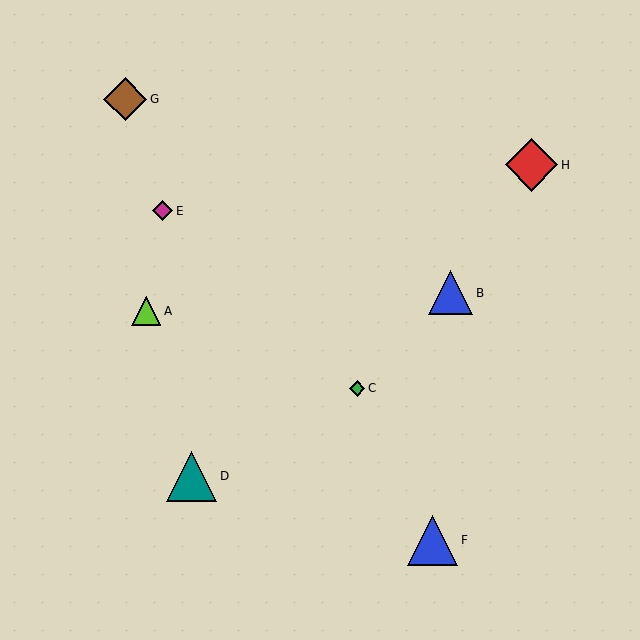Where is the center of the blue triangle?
The center of the blue triangle is at (451, 293).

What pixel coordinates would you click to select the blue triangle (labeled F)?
Click at (433, 540) to select the blue triangle F.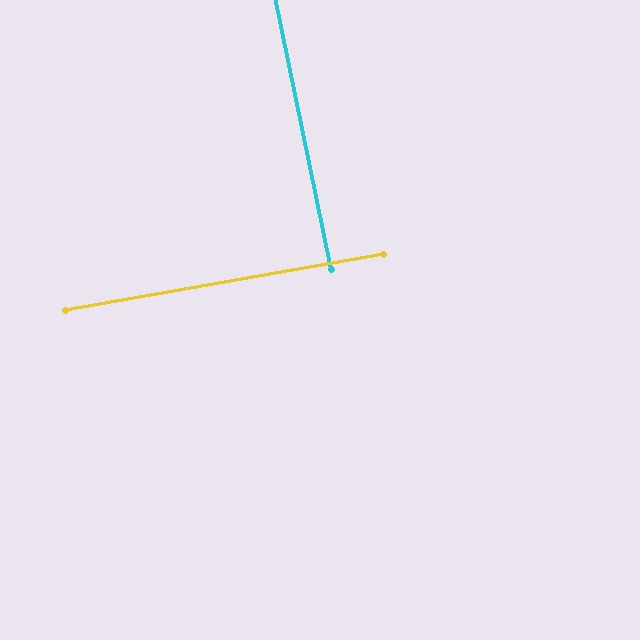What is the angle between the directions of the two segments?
Approximately 88 degrees.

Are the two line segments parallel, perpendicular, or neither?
Perpendicular — they meet at approximately 88°.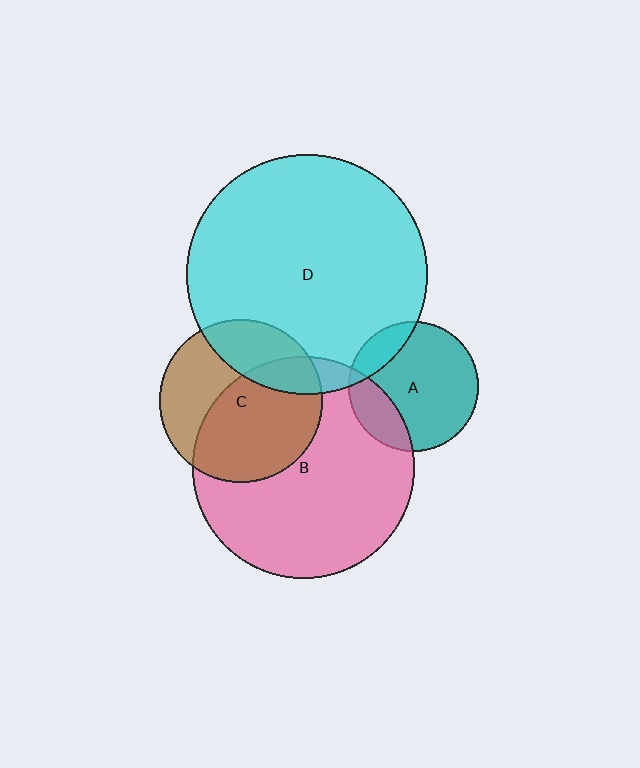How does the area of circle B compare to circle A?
Approximately 2.9 times.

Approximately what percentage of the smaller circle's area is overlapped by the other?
Approximately 10%.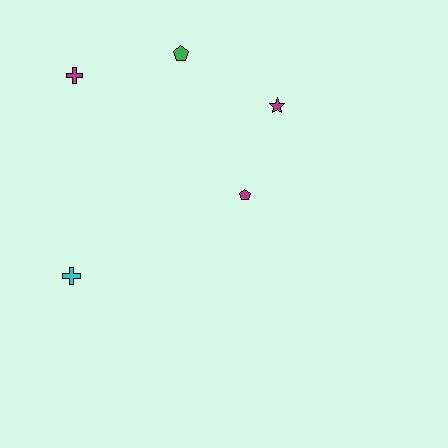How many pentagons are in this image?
There are 2 pentagons.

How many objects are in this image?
There are 5 objects.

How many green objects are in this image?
There is 1 green object.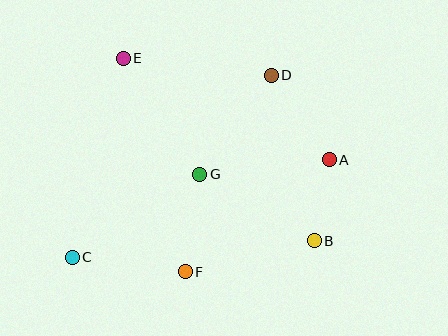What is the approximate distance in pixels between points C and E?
The distance between C and E is approximately 205 pixels.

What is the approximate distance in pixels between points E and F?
The distance between E and F is approximately 222 pixels.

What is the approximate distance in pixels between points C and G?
The distance between C and G is approximately 152 pixels.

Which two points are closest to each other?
Points A and B are closest to each other.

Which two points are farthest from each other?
Points A and C are farthest from each other.